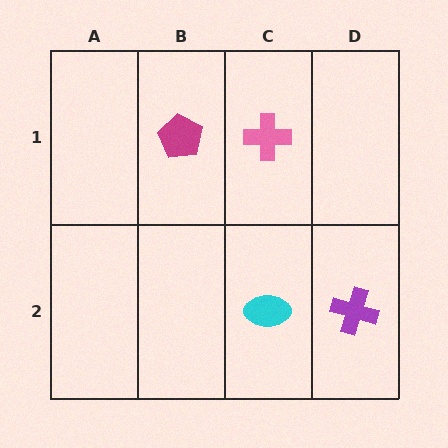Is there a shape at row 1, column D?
No, that cell is empty.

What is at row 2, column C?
A cyan ellipse.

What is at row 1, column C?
A pink cross.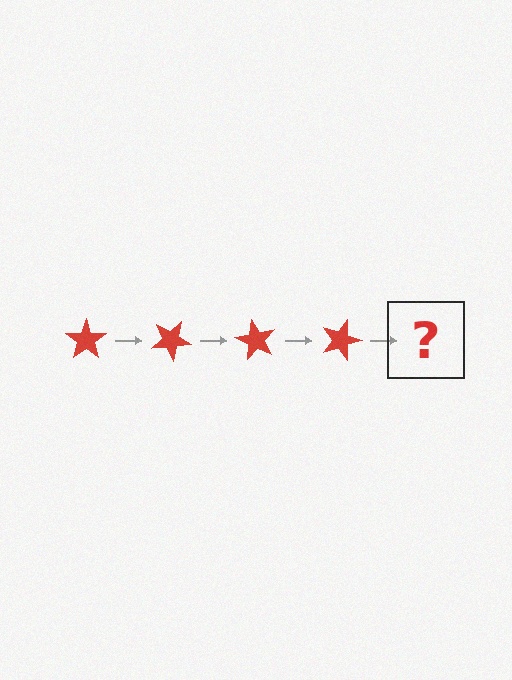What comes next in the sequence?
The next element should be a red star rotated 120 degrees.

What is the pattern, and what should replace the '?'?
The pattern is that the star rotates 30 degrees each step. The '?' should be a red star rotated 120 degrees.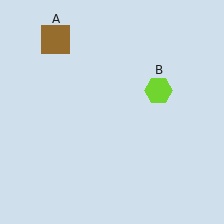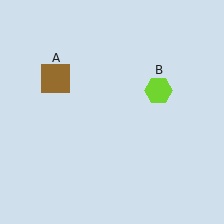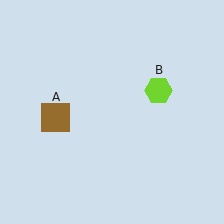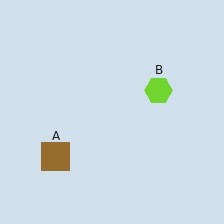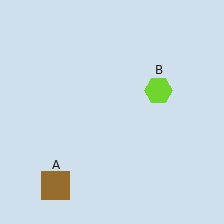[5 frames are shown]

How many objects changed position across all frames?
1 object changed position: brown square (object A).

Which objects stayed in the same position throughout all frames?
Lime hexagon (object B) remained stationary.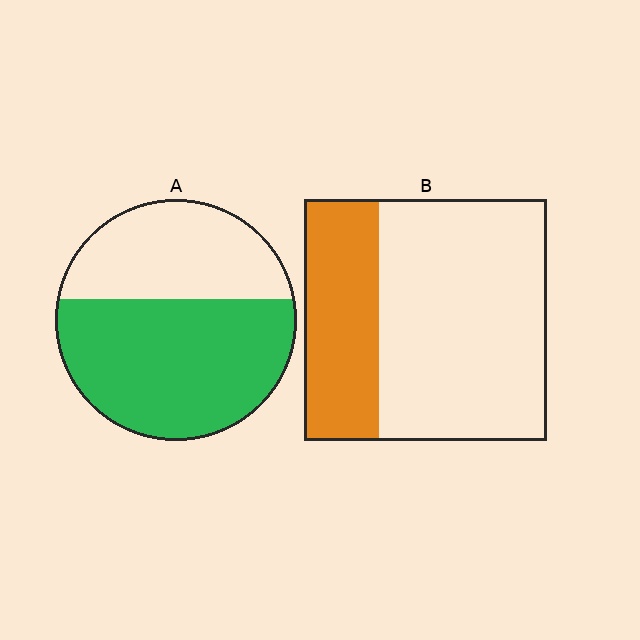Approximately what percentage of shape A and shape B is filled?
A is approximately 60% and B is approximately 30%.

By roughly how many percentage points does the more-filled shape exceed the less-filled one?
By roughly 30 percentage points (A over B).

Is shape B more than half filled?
No.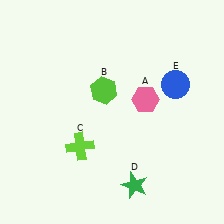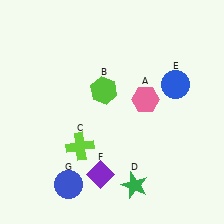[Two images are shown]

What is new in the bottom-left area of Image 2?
A purple diamond (F) was added in the bottom-left area of Image 2.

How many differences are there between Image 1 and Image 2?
There are 2 differences between the two images.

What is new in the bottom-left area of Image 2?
A blue circle (G) was added in the bottom-left area of Image 2.